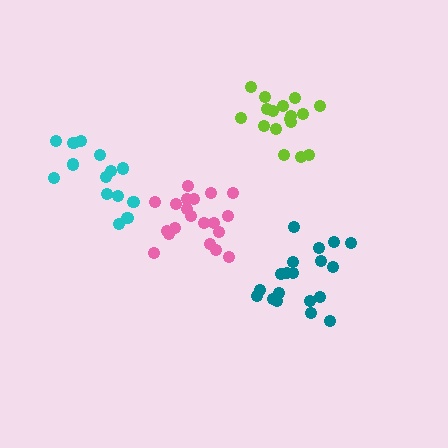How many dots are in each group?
Group 1: 20 dots, Group 2: 19 dots, Group 3: 17 dots, Group 4: 14 dots (70 total).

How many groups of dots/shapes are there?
There are 4 groups.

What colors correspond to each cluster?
The clusters are colored: pink, teal, lime, cyan.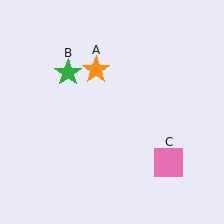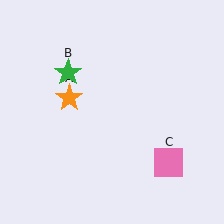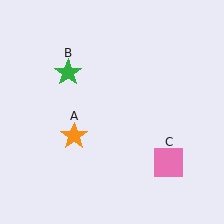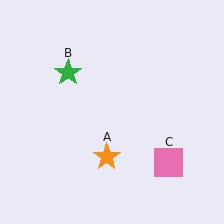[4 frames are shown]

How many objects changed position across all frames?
1 object changed position: orange star (object A).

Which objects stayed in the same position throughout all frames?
Green star (object B) and pink square (object C) remained stationary.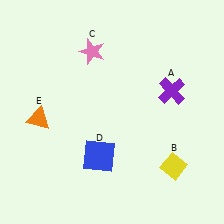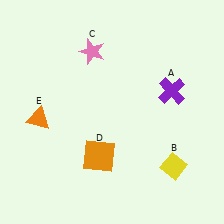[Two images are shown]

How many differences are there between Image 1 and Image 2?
There is 1 difference between the two images.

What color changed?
The square (D) changed from blue in Image 1 to orange in Image 2.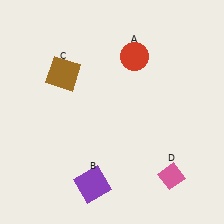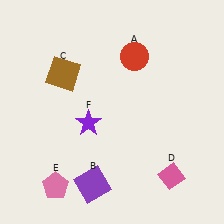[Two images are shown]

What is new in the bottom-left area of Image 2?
A purple star (F) was added in the bottom-left area of Image 2.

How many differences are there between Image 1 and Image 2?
There are 2 differences between the two images.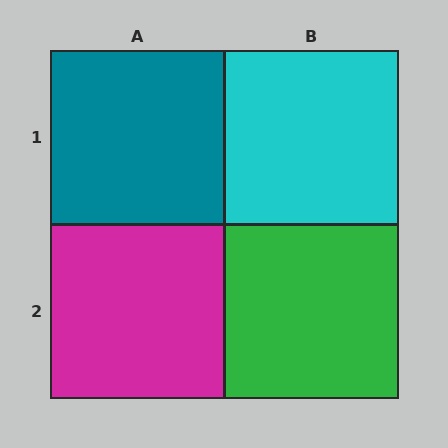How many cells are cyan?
1 cell is cyan.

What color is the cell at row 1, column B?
Cyan.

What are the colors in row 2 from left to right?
Magenta, green.